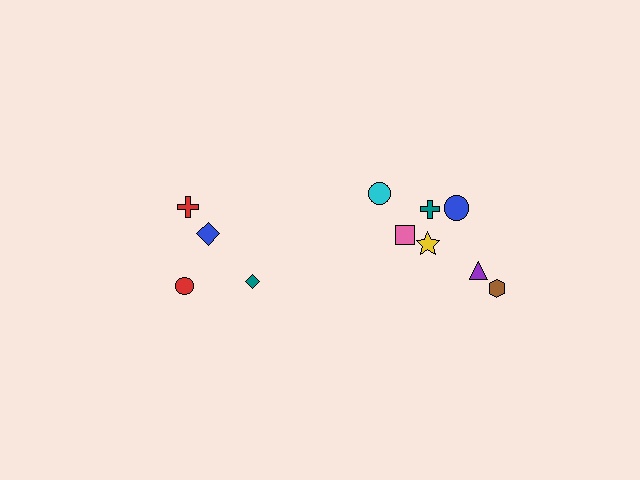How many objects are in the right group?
There are 7 objects.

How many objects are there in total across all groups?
There are 11 objects.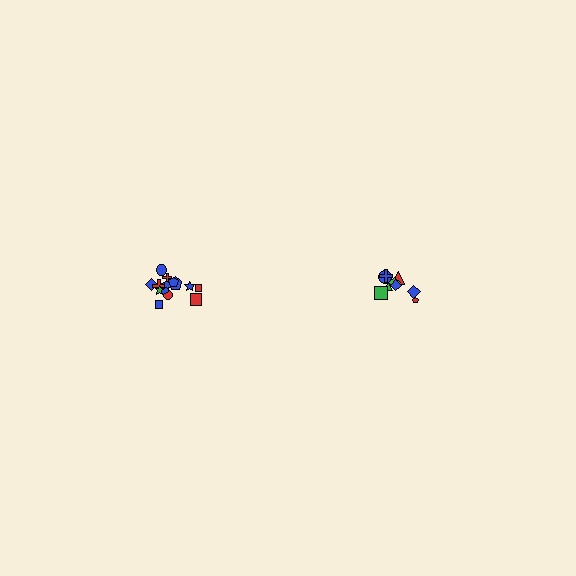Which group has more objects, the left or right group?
The left group.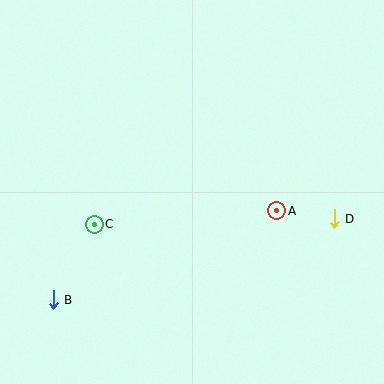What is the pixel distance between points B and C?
The distance between B and C is 86 pixels.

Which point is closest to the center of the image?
Point A at (277, 211) is closest to the center.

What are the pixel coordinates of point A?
Point A is at (277, 211).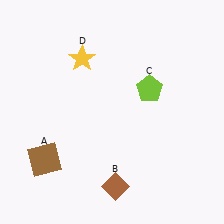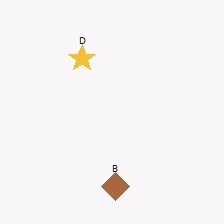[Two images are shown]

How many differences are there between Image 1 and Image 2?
There are 2 differences between the two images.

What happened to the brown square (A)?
The brown square (A) was removed in Image 2. It was in the bottom-left area of Image 1.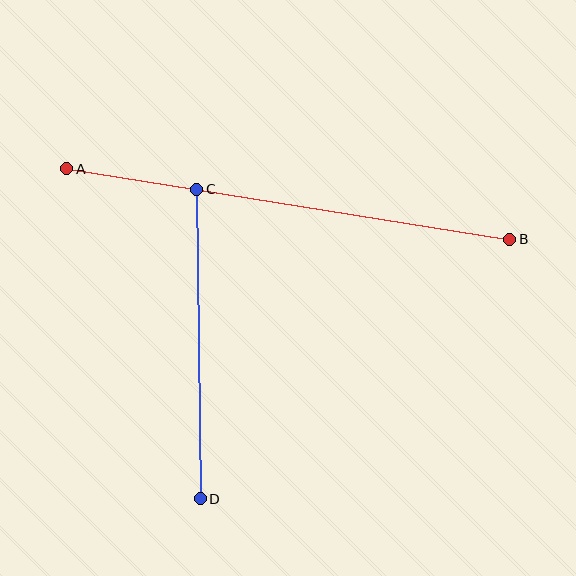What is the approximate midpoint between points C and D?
The midpoint is at approximately (199, 344) pixels.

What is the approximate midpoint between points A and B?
The midpoint is at approximately (288, 204) pixels.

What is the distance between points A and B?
The distance is approximately 449 pixels.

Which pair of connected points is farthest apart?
Points A and B are farthest apart.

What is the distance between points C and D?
The distance is approximately 310 pixels.